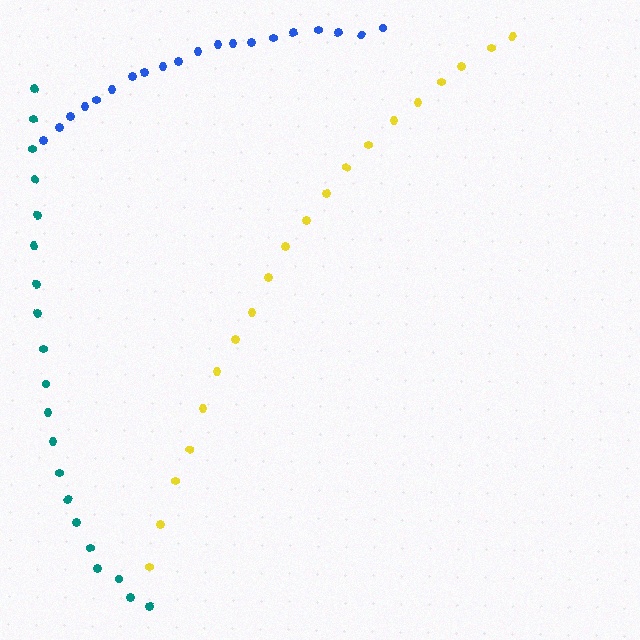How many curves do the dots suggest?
There are 3 distinct paths.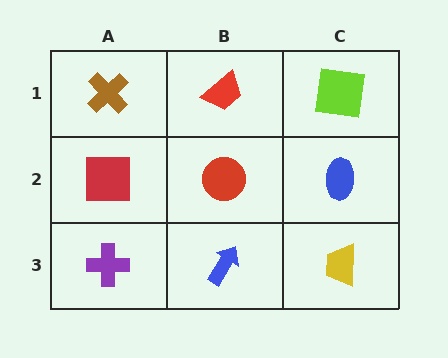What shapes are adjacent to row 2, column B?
A red trapezoid (row 1, column B), a blue arrow (row 3, column B), a red square (row 2, column A), a blue ellipse (row 2, column C).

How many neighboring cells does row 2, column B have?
4.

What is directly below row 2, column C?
A yellow trapezoid.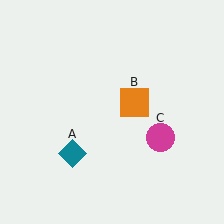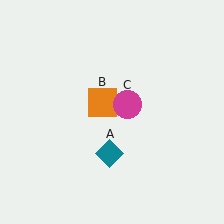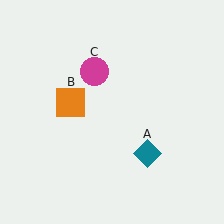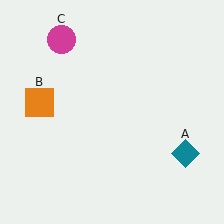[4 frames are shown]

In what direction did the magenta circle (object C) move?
The magenta circle (object C) moved up and to the left.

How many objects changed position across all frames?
3 objects changed position: teal diamond (object A), orange square (object B), magenta circle (object C).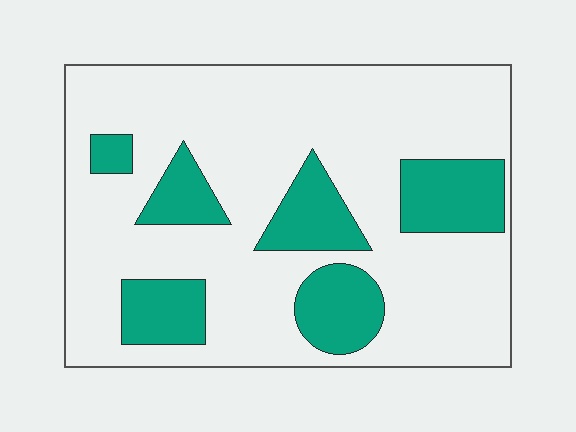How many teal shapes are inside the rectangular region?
6.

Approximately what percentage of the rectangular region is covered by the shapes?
Approximately 25%.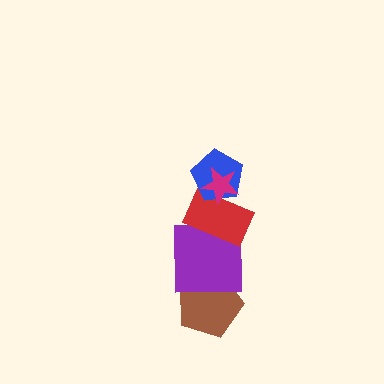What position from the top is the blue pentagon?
The blue pentagon is 2nd from the top.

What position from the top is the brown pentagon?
The brown pentagon is 5th from the top.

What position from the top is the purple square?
The purple square is 4th from the top.